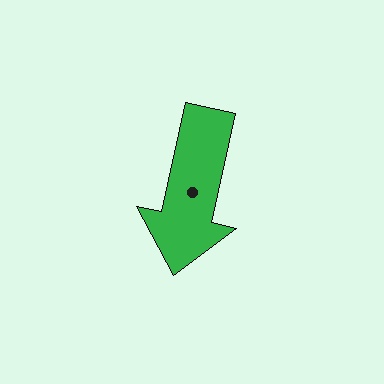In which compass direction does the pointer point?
South.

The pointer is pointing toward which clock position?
Roughly 6 o'clock.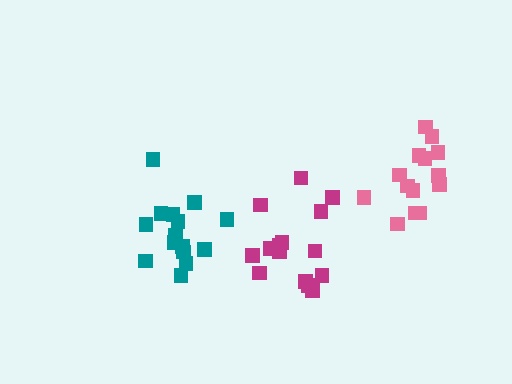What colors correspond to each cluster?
The clusters are colored: teal, magenta, pink.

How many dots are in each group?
Group 1: 15 dots, Group 2: 15 dots, Group 3: 14 dots (44 total).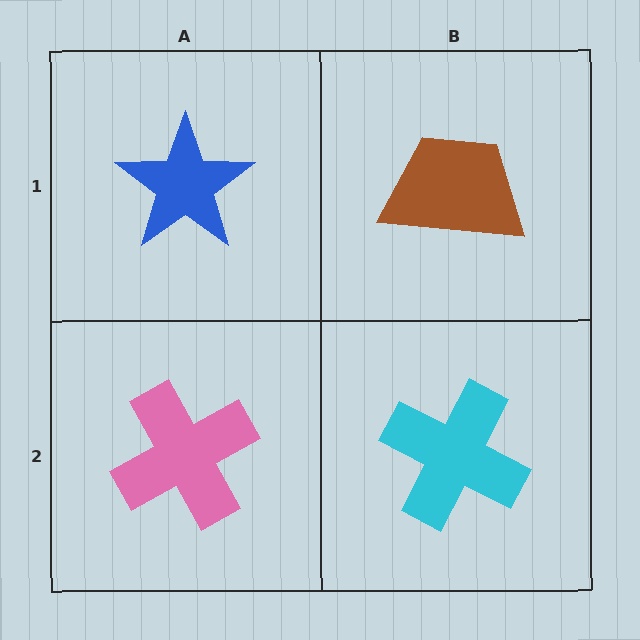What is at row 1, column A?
A blue star.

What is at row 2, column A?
A pink cross.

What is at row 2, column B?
A cyan cross.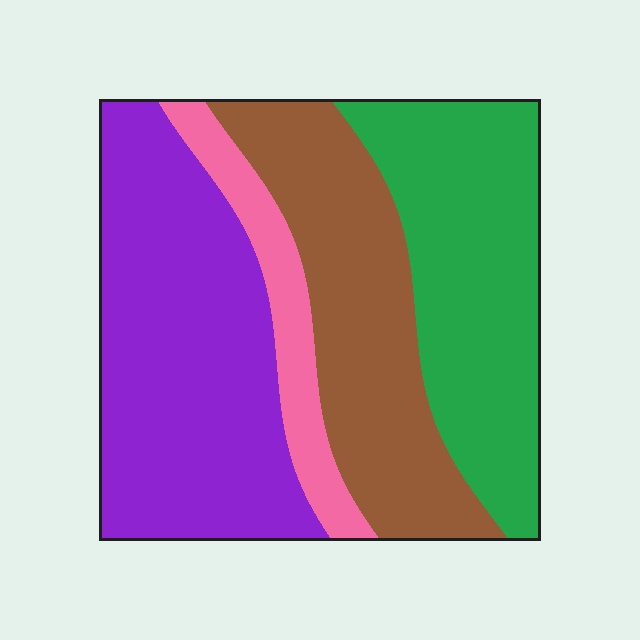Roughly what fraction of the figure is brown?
Brown takes up about one quarter (1/4) of the figure.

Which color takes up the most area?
Purple, at roughly 35%.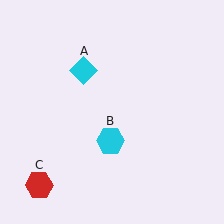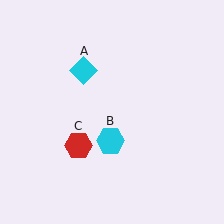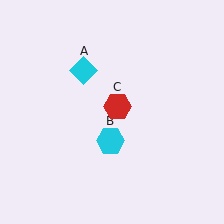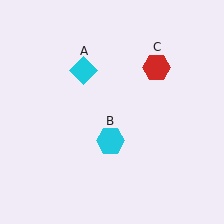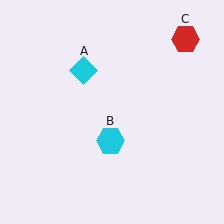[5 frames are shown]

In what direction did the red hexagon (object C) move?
The red hexagon (object C) moved up and to the right.